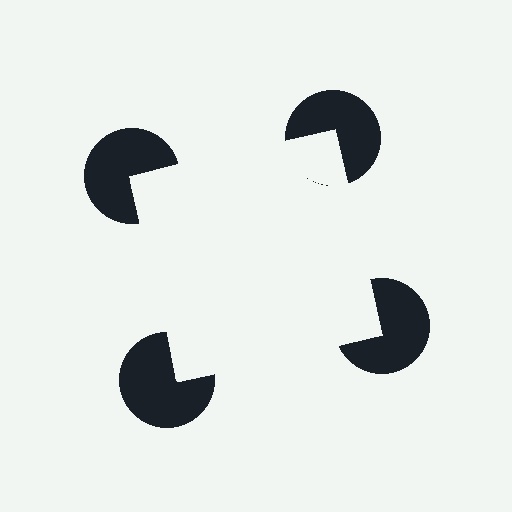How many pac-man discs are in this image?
There are 4 — one at each vertex of the illusory square.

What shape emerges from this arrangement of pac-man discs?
An illusory square — its edges are inferred from the aligned wedge cuts in the pac-man discs, not physically drawn.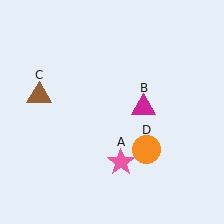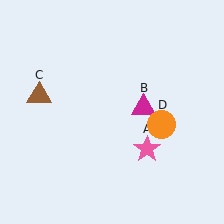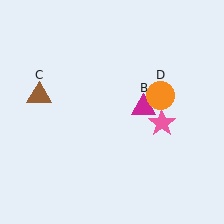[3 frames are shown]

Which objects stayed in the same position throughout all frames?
Magenta triangle (object B) and brown triangle (object C) remained stationary.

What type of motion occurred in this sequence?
The pink star (object A), orange circle (object D) rotated counterclockwise around the center of the scene.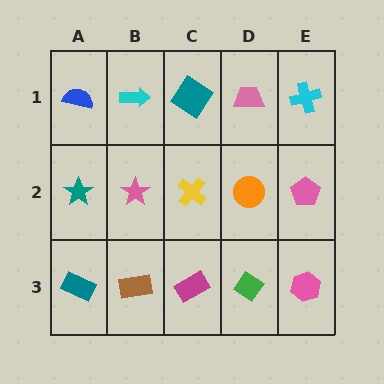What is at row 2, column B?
A pink star.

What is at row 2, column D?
An orange circle.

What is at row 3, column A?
A teal rectangle.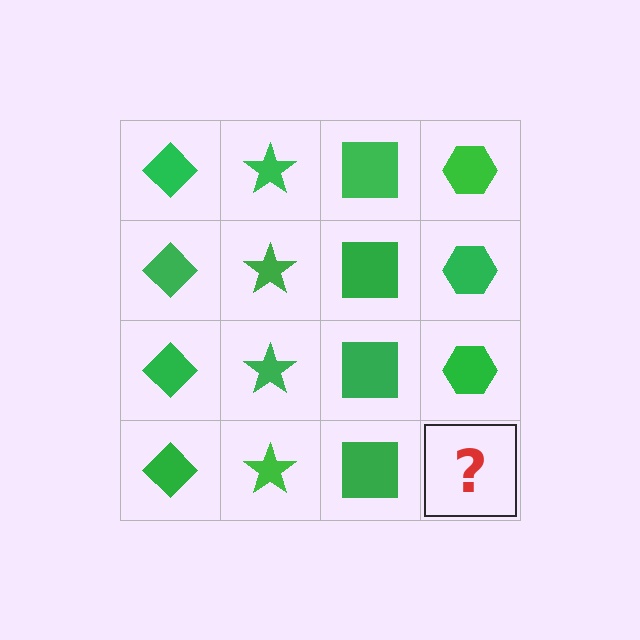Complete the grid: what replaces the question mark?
The question mark should be replaced with a green hexagon.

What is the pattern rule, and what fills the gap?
The rule is that each column has a consistent shape. The gap should be filled with a green hexagon.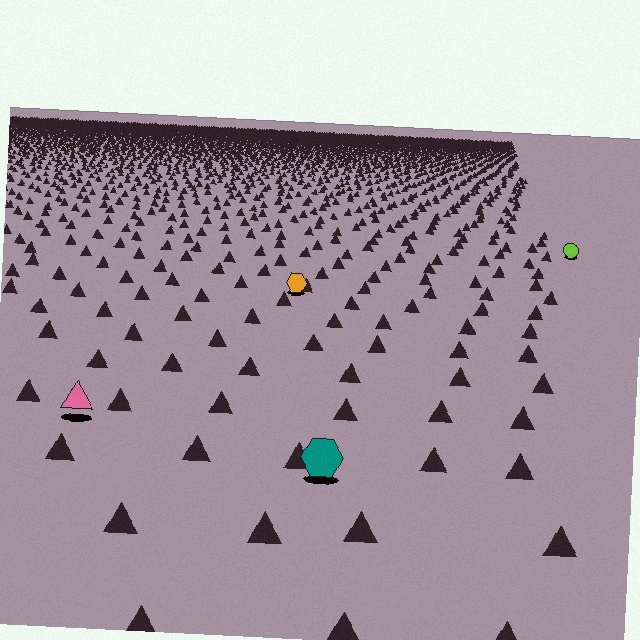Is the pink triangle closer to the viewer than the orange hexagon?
Yes. The pink triangle is closer — you can tell from the texture gradient: the ground texture is coarser near it.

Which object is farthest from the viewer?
The lime circle is farthest from the viewer. It appears smaller and the ground texture around it is denser.